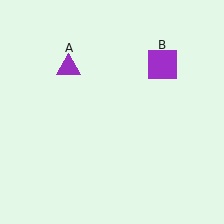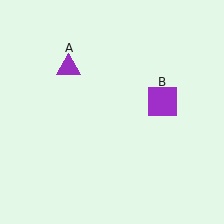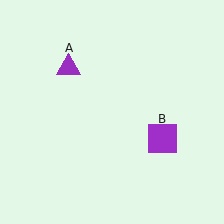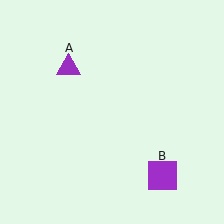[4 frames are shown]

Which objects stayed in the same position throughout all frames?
Purple triangle (object A) remained stationary.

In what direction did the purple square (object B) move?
The purple square (object B) moved down.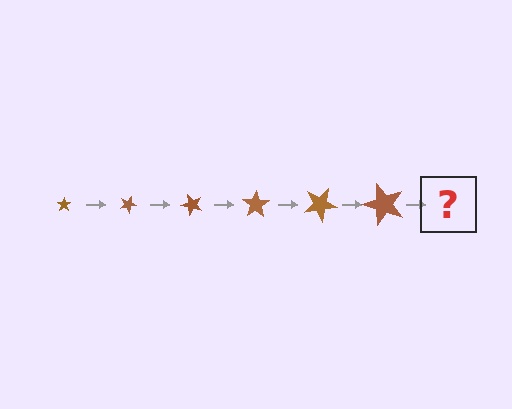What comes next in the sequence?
The next element should be a star, larger than the previous one and rotated 150 degrees from the start.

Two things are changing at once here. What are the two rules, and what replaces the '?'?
The two rules are that the star grows larger each step and it rotates 25 degrees each step. The '?' should be a star, larger than the previous one and rotated 150 degrees from the start.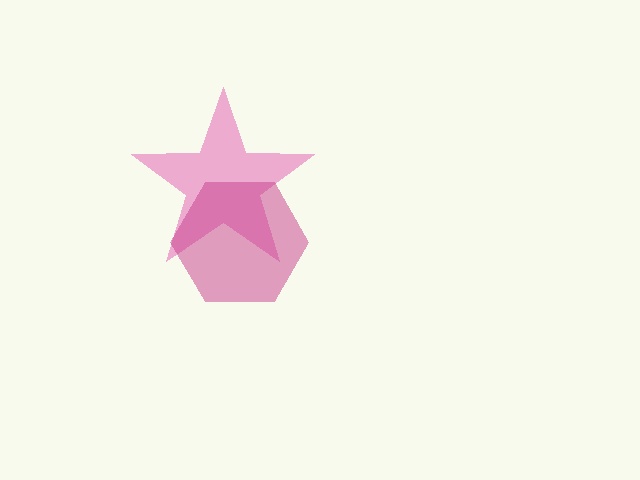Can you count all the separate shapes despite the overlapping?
Yes, there are 2 separate shapes.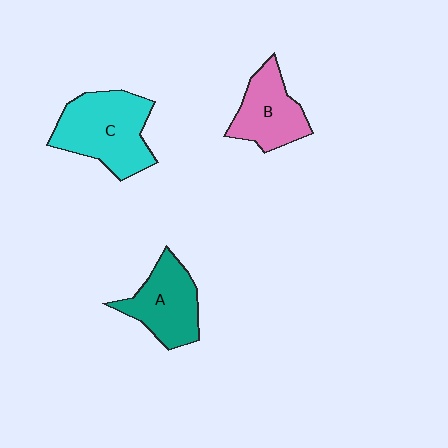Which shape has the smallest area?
Shape B (pink).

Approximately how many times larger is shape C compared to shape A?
Approximately 1.3 times.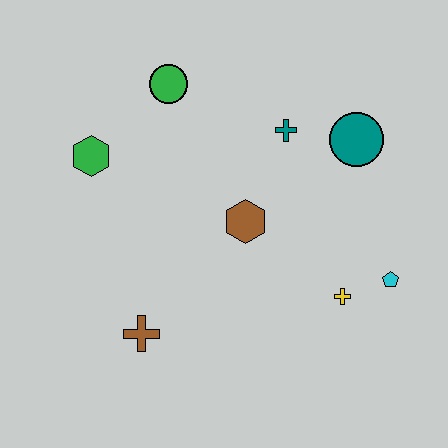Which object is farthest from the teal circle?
The brown cross is farthest from the teal circle.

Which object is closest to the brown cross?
The brown hexagon is closest to the brown cross.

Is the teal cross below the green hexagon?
No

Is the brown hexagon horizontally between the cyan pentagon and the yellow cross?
No